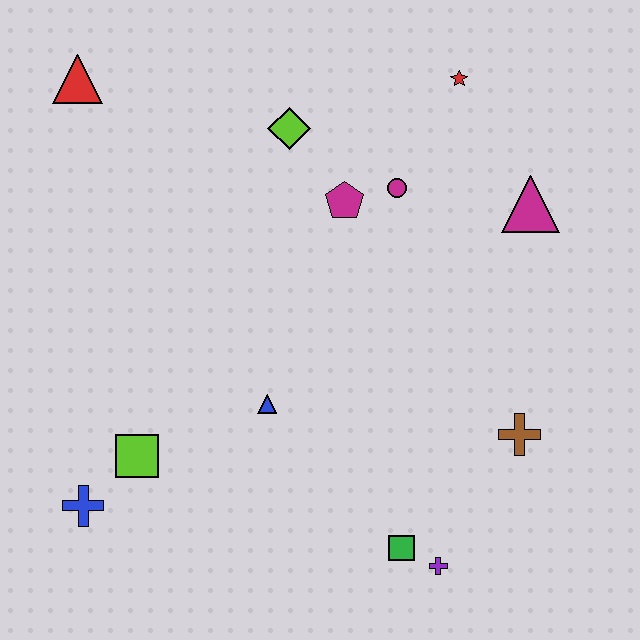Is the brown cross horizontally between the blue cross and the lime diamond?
No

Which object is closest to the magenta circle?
The magenta pentagon is closest to the magenta circle.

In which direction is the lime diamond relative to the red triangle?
The lime diamond is to the right of the red triangle.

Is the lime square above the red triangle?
No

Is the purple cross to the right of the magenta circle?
Yes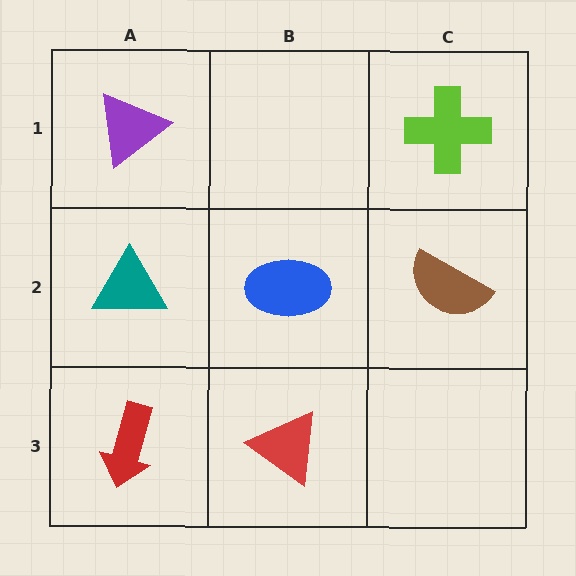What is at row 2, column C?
A brown semicircle.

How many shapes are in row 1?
2 shapes.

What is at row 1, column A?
A purple triangle.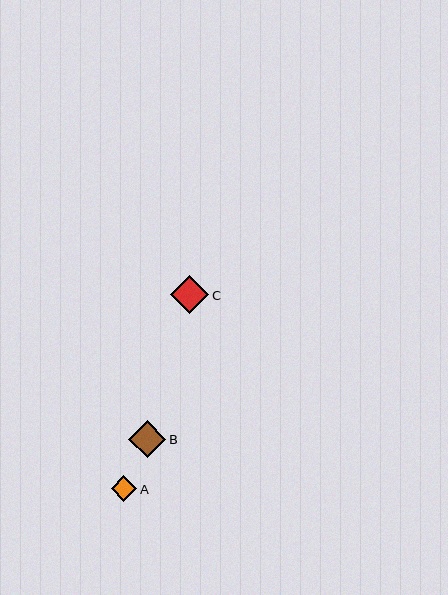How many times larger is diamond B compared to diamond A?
Diamond B is approximately 1.4 times the size of diamond A.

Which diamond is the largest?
Diamond C is the largest with a size of approximately 38 pixels.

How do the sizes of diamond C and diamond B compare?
Diamond C and diamond B are approximately the same size.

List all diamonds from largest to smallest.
From largest to smallest: C, B, A.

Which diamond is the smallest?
Diamond A is the smallest with a size of approximately 26 pixels.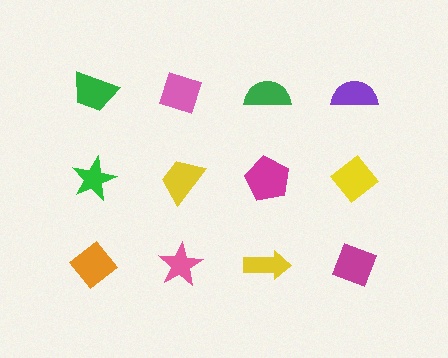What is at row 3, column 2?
A pink star.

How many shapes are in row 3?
4 shapes.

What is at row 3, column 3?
A yellow arrow.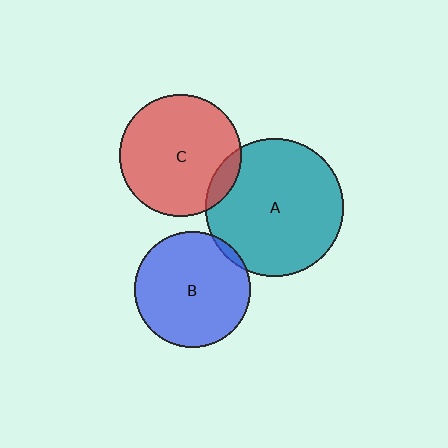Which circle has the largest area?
Circle A (teal).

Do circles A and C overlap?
Yes.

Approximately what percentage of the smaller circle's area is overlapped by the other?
Approximately 10%.